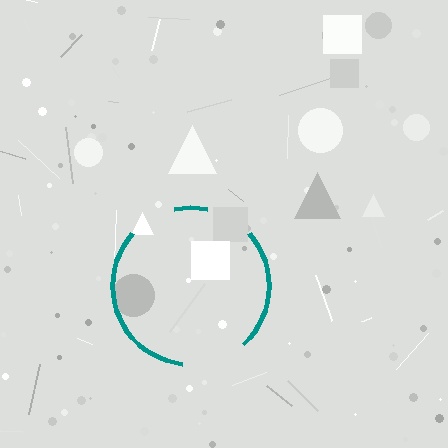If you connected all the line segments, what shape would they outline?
They would outline a circle.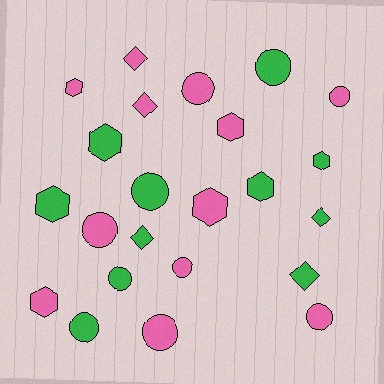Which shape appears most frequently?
Circle, with 10 objects.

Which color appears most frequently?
Pink, with 12 objects.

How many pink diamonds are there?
There are 2 pink diamonds.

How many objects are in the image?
There are 23 objects.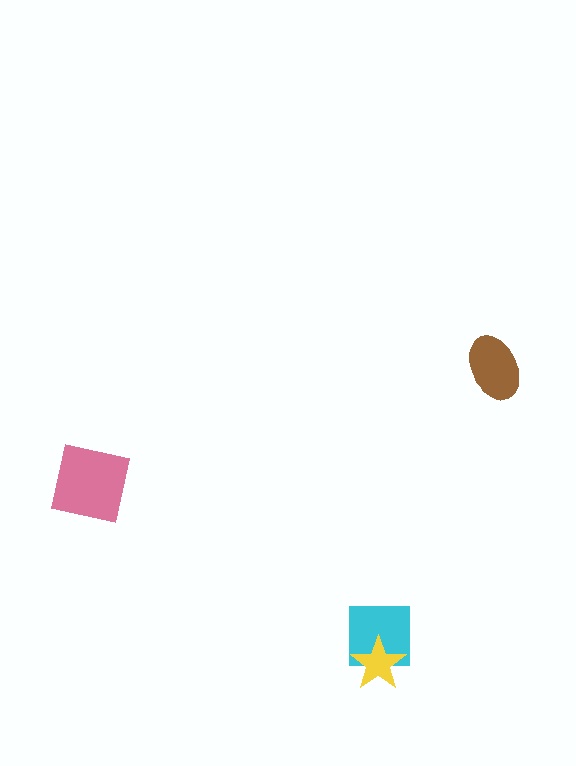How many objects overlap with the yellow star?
1 object overlaps with the yellow star.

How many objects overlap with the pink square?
0 objects overlap with the pink square.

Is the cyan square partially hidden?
Yes, it is partially covered by another shape.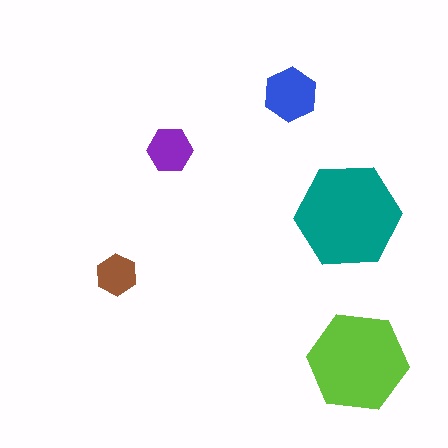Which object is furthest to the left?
The brown hexagon is leftmost.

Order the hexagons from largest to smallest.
the teal one, the lime one, the blue one, the purple one, the brown one.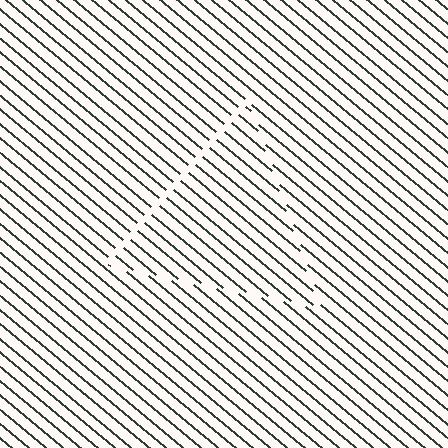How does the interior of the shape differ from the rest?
The interior of the shape contains the same grating, shifted by half a period — the contour is defined by the phase discontinuity where line-ends from the inner and outer gratings abut.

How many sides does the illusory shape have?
3 sides — the line-ends trace a triangle.